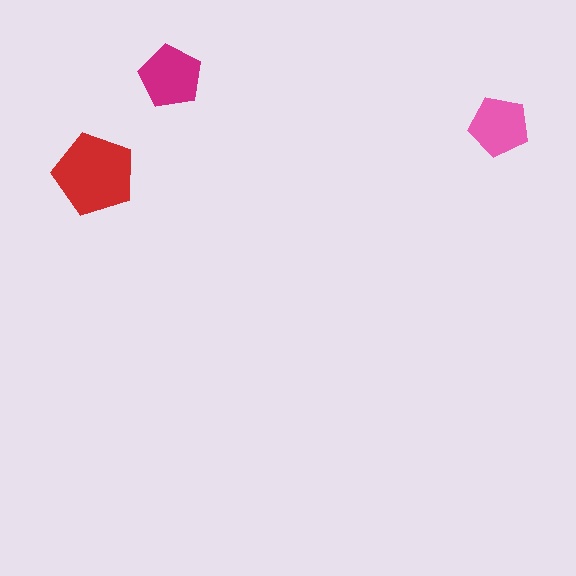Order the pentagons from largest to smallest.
the red one, the magenta one, the pink one.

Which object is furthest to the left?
The red pentagon is leftmost.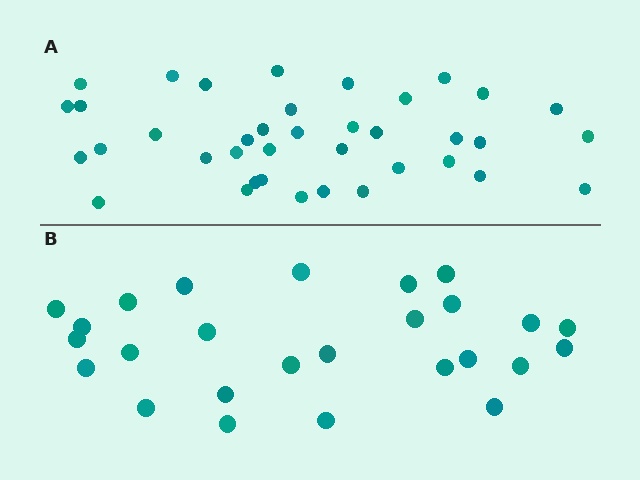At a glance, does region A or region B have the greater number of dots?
Region A (the top region) has more dots.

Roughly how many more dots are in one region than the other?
Region A has roughly 12 or so more dots than region B.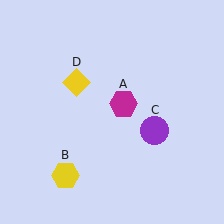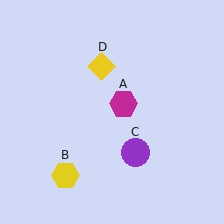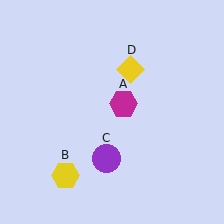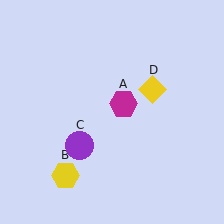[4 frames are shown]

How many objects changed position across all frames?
2 objects changed position: purple circle (object C), yellow diamond (object D).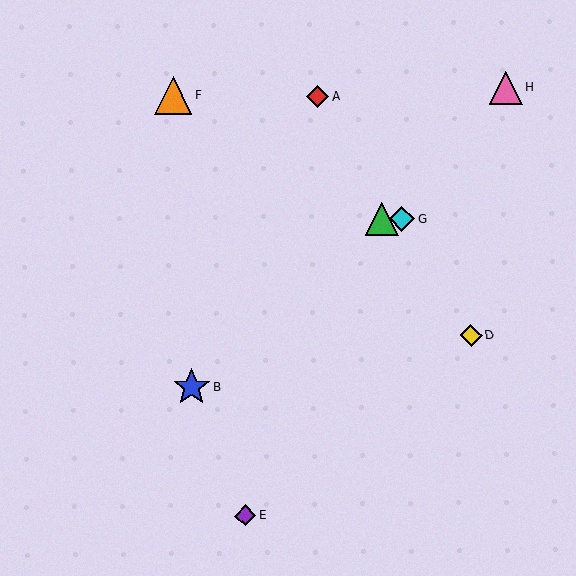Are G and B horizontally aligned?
No, G is at y≈218 and B is at y≈387.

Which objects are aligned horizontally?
Objects C, G are aligned horizontally.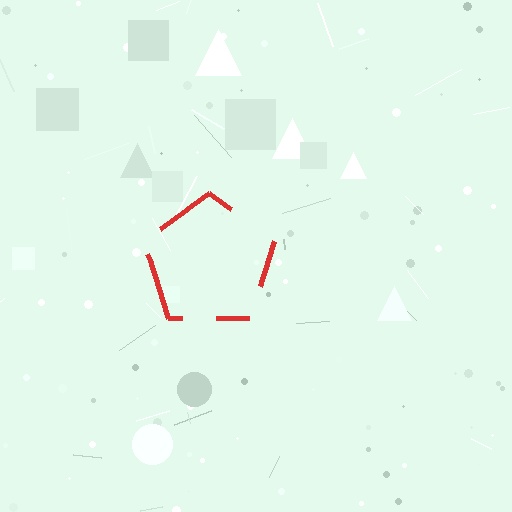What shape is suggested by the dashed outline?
The dashed outline suggests a pentagon.